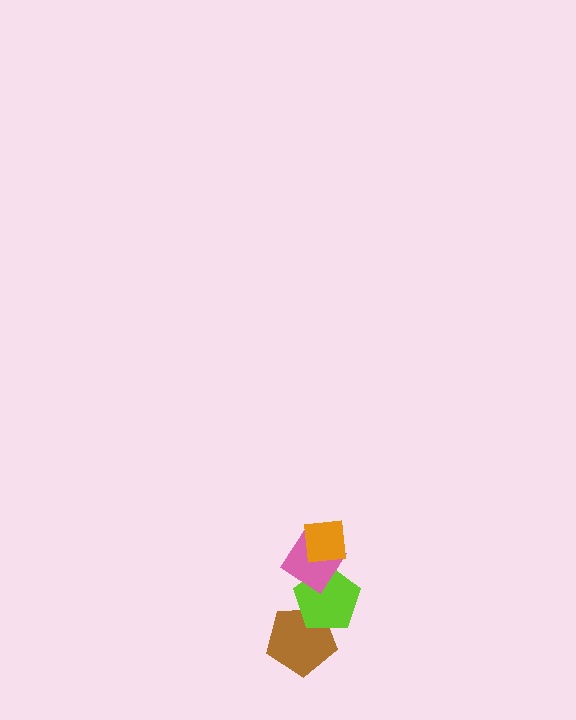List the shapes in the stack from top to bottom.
From top to bottom: the orange square, the pink diamond, the lime pentagon, the brown pentagon.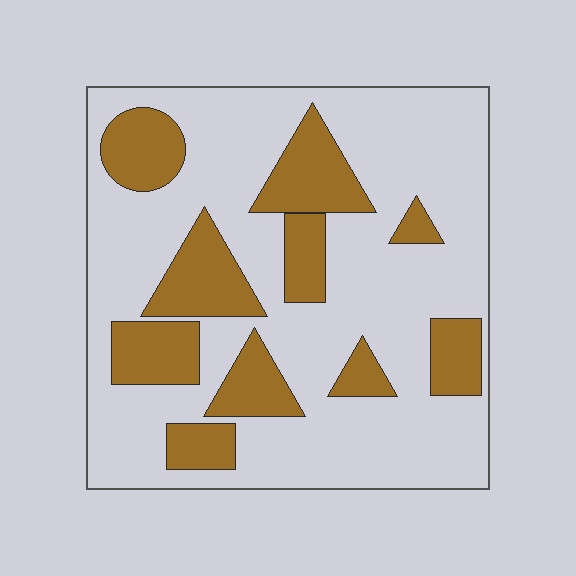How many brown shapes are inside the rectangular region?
10.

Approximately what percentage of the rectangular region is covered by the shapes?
Approximately 30%.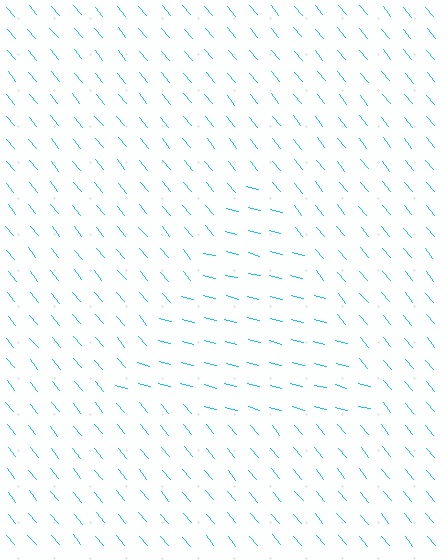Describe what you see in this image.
The image is filled with small cyan line segments. A triangle region in the image has lines oriented differently from the surrounding lines, creating a visible texture boundary.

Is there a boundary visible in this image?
Yes, there is a texture boundary formed by a change in line orientation.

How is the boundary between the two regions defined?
The boundary is defined purely by a change in line orientation (approximately 36 degrees difference). All lines are the same color and thickness.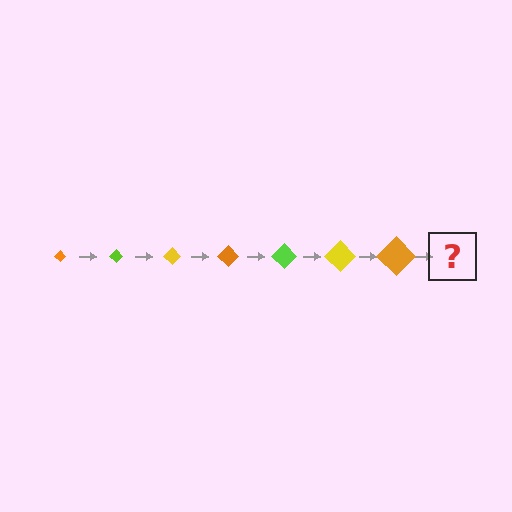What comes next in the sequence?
The next element should be a lime diamond, larger than the previous one.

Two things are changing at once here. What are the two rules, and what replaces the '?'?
The two rules are that the diamond grows larger each step and the color cycles through orange, lime, and yellow. The '?' should be a lime diamond, larger than the previous one.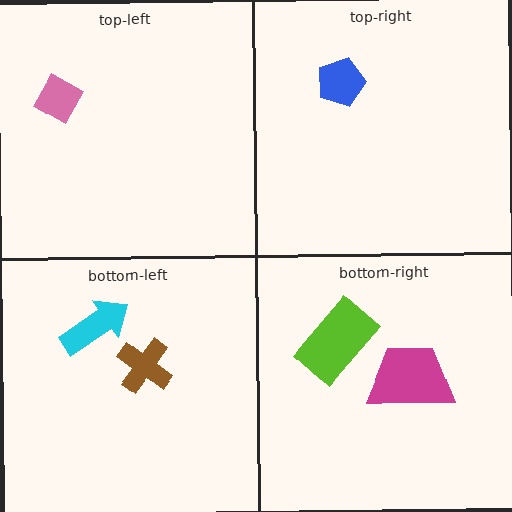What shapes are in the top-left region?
The pink diamond.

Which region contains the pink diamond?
The top-left region.